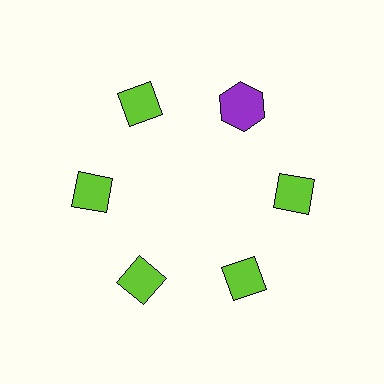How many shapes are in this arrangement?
There are 6 shapes arranged in a ring pattern.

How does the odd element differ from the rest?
It differs in both color (purple instead of lime) and shape (hexagon instead of diamond).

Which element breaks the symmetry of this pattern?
The purple hexagon at roughly the 1 o'clock position breaks the symmetry. All other shapes are lime diamonds.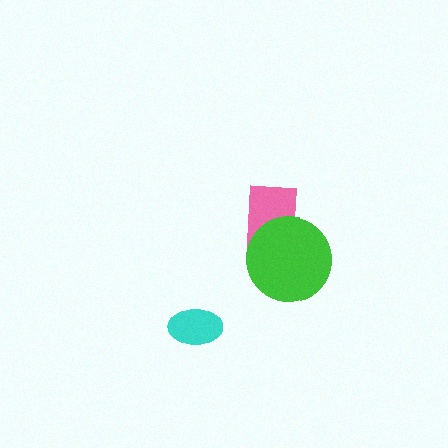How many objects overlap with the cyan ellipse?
0 objects overlap with the cyan ellipse.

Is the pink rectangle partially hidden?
Yes, it is partially covered by another shape.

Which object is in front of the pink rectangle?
The green circle is in front of the pink rectangle.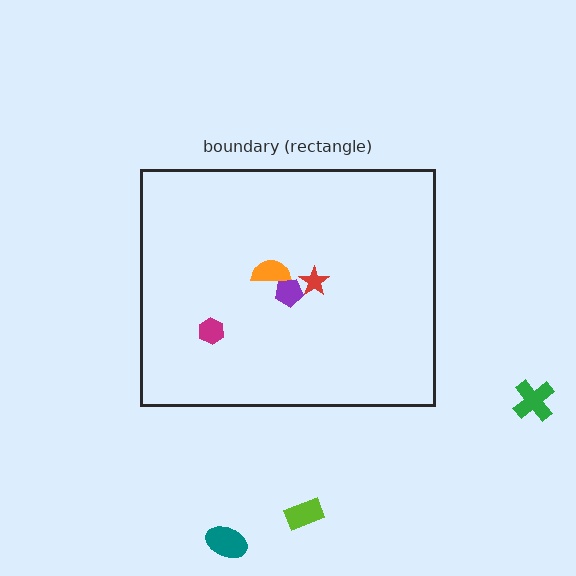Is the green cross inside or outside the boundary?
Outside.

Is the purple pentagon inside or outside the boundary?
Inside.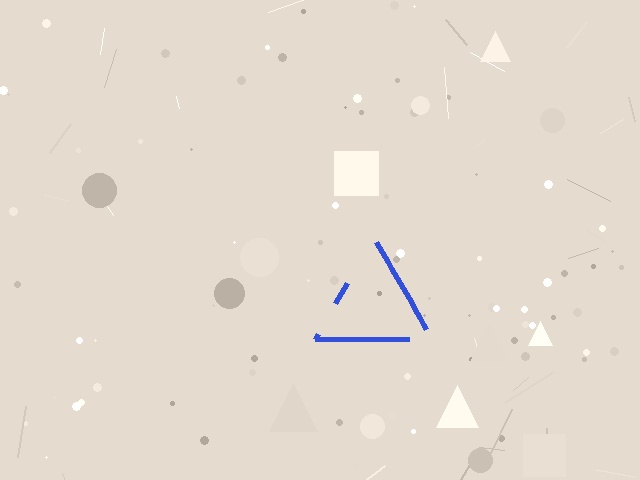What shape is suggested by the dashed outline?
The dashed outline suggests a triangle.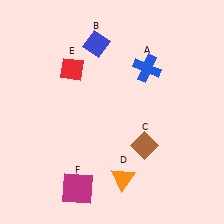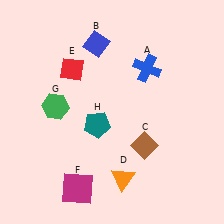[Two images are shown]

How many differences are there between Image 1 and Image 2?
There are 2 differences between the two images.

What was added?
A green hexagon (G), a teal pentagon (H) were added in Image 2.